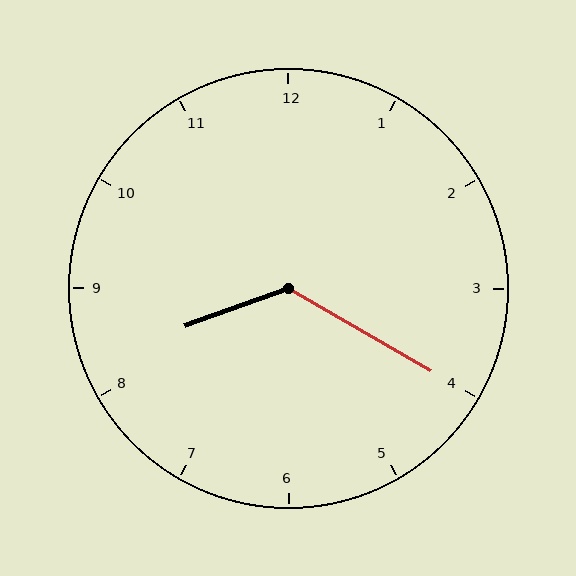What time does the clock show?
8:20.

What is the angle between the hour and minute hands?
Approximately 130 degrees.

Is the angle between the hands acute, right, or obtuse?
It is obtuse.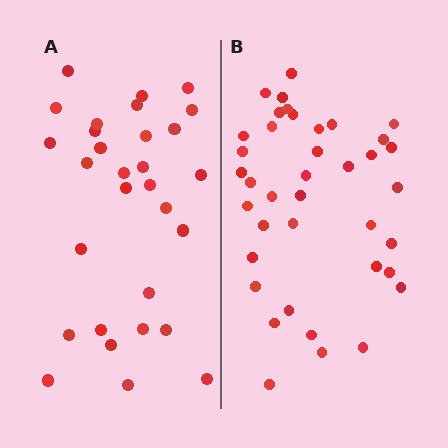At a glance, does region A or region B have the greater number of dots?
Region B (the right region) has more dots.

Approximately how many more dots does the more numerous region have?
Region B has roughly 8 or so more dots than region A.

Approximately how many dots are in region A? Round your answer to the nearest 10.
About 30 dots.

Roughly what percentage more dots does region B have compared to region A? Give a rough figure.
About 30% more.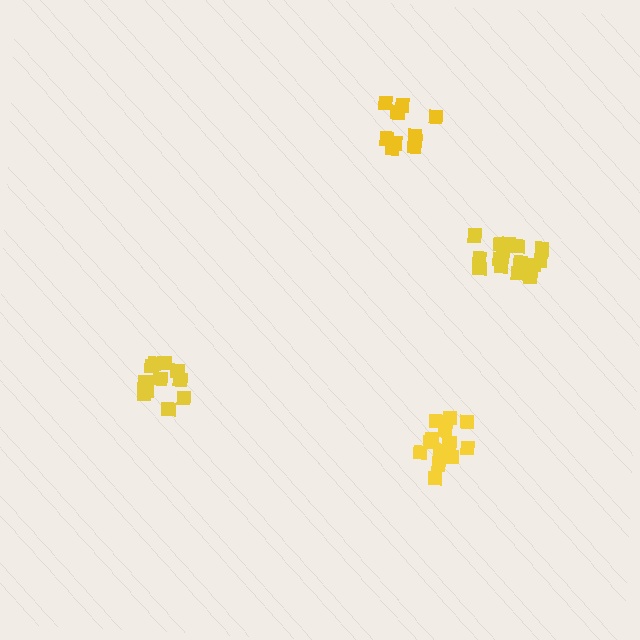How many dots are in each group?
Group 1: 11 dots, Group 2: 13 dots, Group 3: 16 dots, Group 4: 11 dots (51 total).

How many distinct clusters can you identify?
There are 4 distinct clusters.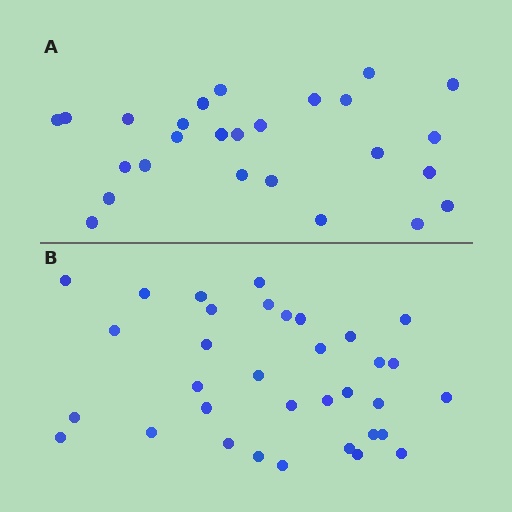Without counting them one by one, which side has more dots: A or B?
Region B (the bottom region) has more dots.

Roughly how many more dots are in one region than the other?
Region B has roughly 8 or so more dots than region A.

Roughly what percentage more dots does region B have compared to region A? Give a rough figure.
About 30% more.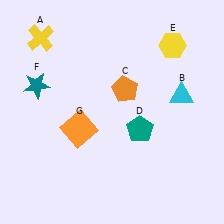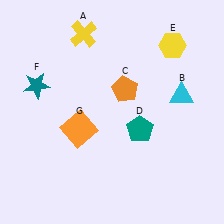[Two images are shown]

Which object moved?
The yellow cross (A) moved right.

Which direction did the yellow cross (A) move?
The yellow cross (A) moved right.